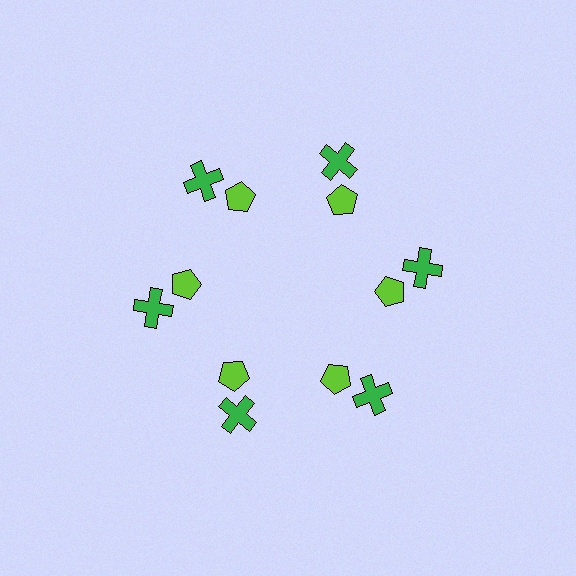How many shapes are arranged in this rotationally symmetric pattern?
There are 12 shapes, arranged in 6 groups of 2.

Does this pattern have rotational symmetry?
Yes, this pattern has 6-fold rotational symmetry. It looks the same after rotating 60 degrees around the center.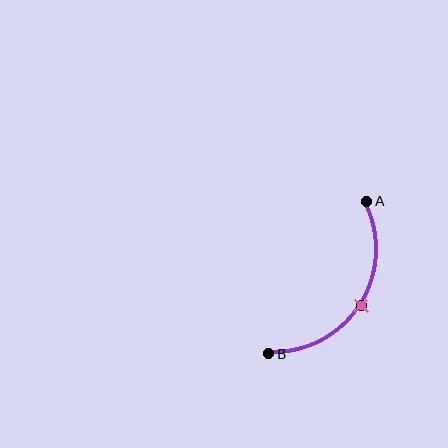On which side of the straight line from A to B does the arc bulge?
The arc bulges to the right of the straight line connecting A and B.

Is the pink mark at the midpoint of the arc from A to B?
Yes. The pink mark lies on the arc at equal arc-length from both A and B — it is the arc midpoint.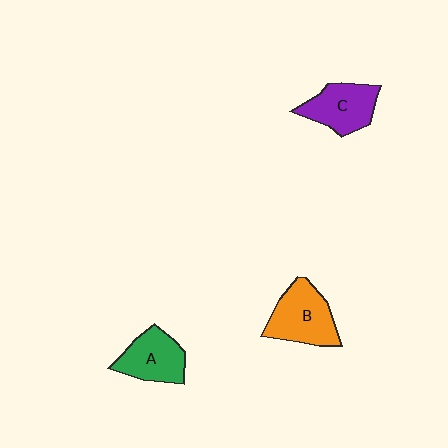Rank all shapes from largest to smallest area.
From largest to smallest: B (orange), C (purple), A (green).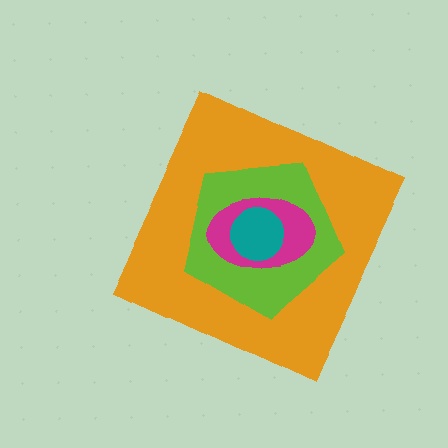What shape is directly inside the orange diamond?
The lime pentagon.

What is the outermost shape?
The orange diamond.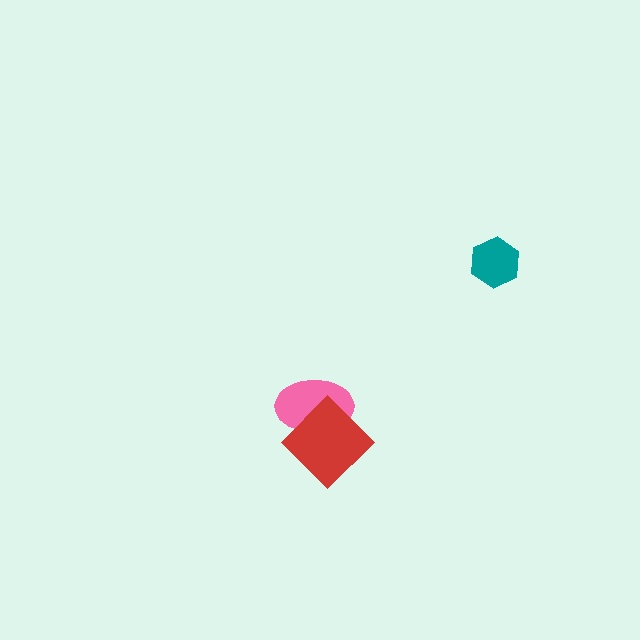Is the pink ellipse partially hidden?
Yes, it is partially covered by another shape.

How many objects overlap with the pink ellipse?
1 object overlaps with the pink ellipse.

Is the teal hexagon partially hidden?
No, no other shape covers it.